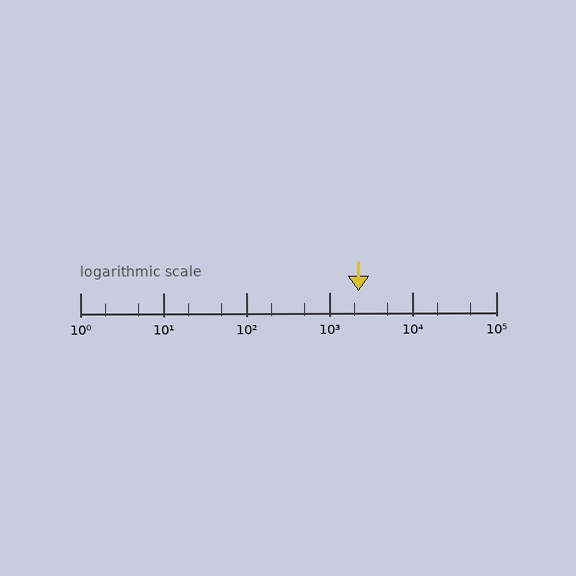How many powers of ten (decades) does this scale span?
The scale spans 5 decades, from 1 to 100000.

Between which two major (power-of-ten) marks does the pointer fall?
The pointer is between 1000 and 10000.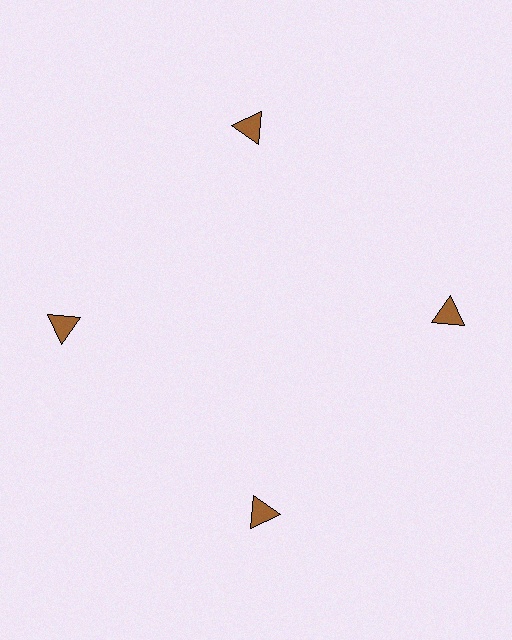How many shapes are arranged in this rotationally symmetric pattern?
There are 4 shapes, arranged in 4 groups of 1.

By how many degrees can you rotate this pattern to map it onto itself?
The pattern maps onto itself every 90 degrees of rotation.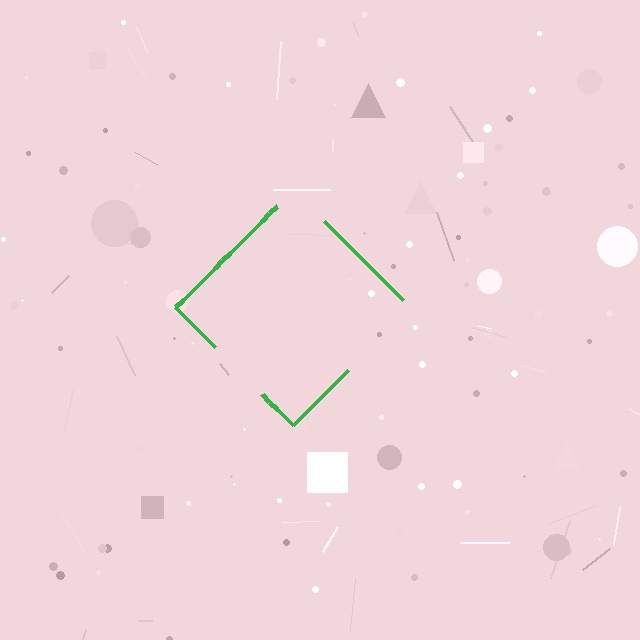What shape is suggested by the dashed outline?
The dashed outline suggests a diamond.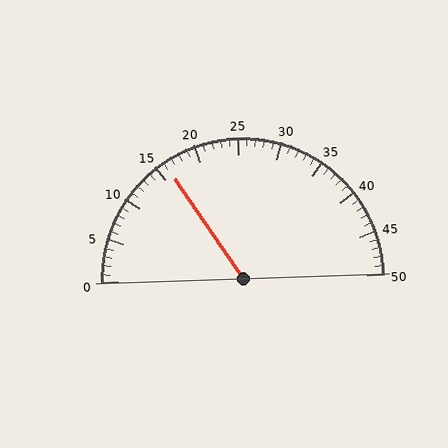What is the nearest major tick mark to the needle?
The nearest major tick mark is 15.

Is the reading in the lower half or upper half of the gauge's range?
The reading is in the lower half of the range (0 to 50).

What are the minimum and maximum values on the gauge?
The gauge ranges from 0 to 50.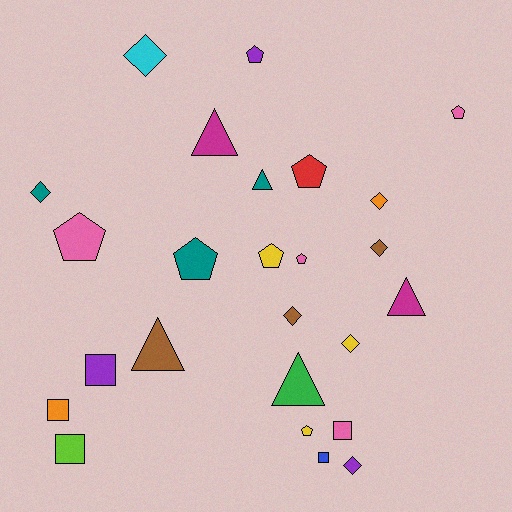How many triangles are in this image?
There are 5 triangles.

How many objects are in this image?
There are 25 objects.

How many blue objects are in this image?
There is 1 blue object.